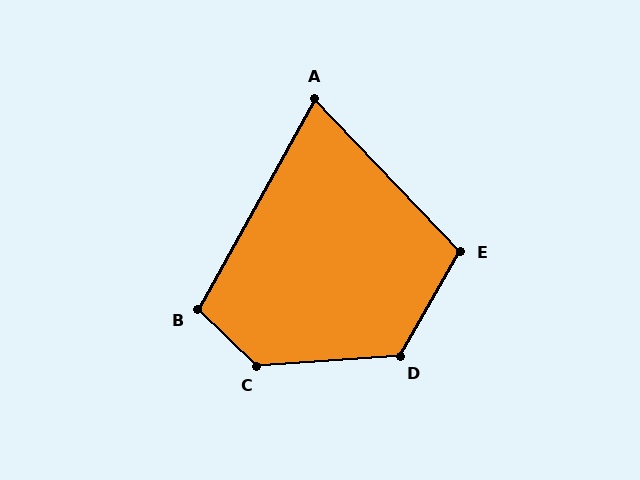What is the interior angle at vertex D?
Approximately 124 degrees (obtuse).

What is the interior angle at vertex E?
Approximately 106 degrees (obtuse).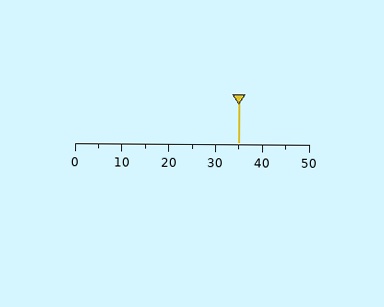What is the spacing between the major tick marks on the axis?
The major ticks are spaced 10 apart.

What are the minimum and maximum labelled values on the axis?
The axis runs from 0 to 50.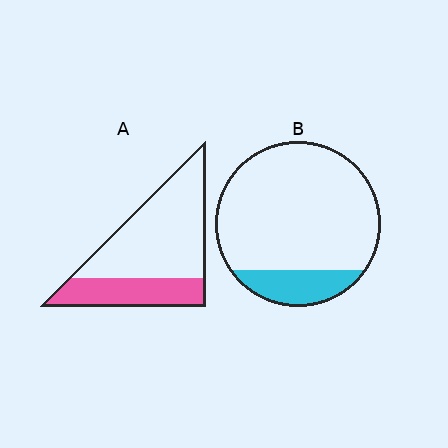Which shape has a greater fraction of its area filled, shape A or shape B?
Shape A.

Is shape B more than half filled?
No.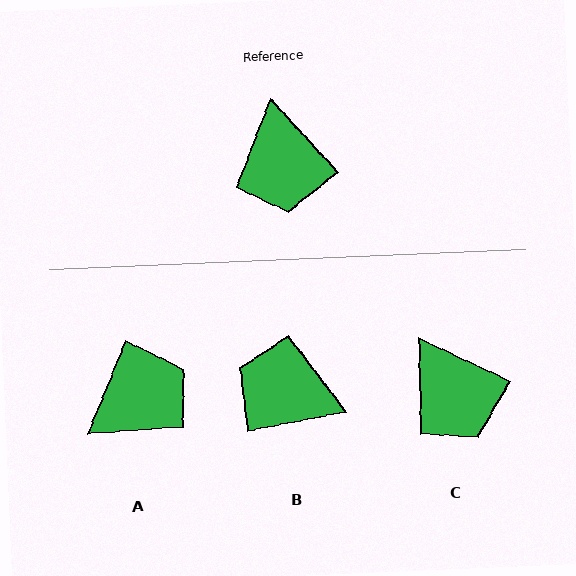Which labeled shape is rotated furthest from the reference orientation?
B, about 122 degrees away.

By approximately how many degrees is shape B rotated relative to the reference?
Approximately 122 degrees clockwise.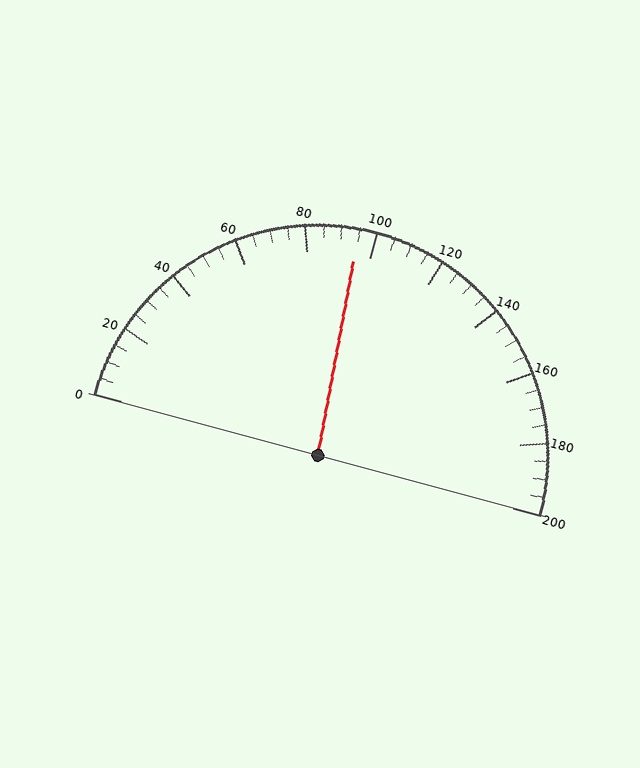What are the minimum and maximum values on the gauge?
The gauge ranges from 0 to 200.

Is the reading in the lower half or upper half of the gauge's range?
The reading is in the lower half of the range (0 to 200).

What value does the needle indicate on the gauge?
The needle indicates approximately 95.